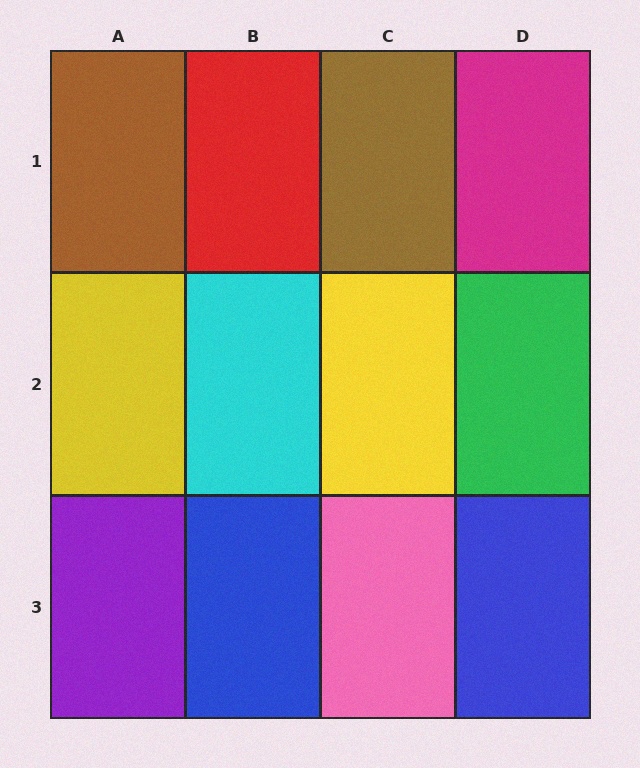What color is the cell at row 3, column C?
Pink.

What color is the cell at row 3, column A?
Purple.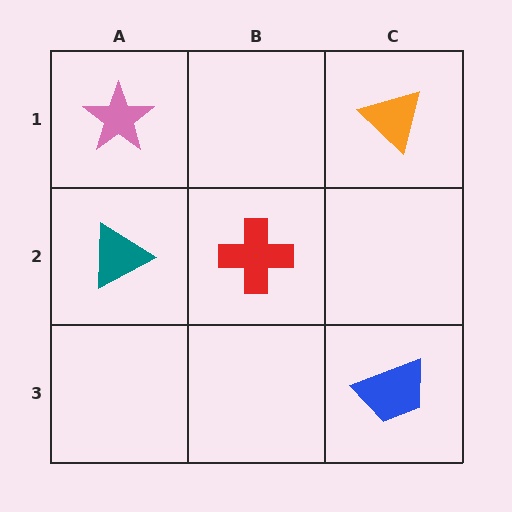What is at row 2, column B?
A red cross.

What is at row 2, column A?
A teal triangle.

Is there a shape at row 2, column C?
No, that cell is empty.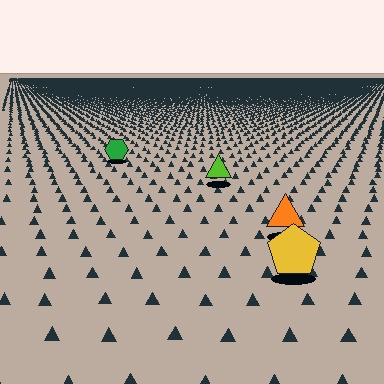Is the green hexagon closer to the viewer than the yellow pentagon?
No. The yellow pentagon is closer — you can tell from the texture gradient: the ground texture is coarser near it.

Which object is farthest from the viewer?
The green hexagon is farthest from the viewer. It appears smaller and the ground texture around it is denser.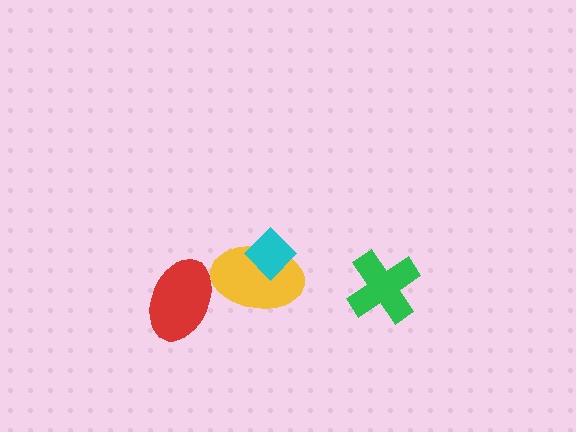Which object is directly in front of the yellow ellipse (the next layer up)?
The cyan diamond is directly in front of the yellow ellipse.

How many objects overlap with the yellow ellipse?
2 objects overlap with the yellow ellipse.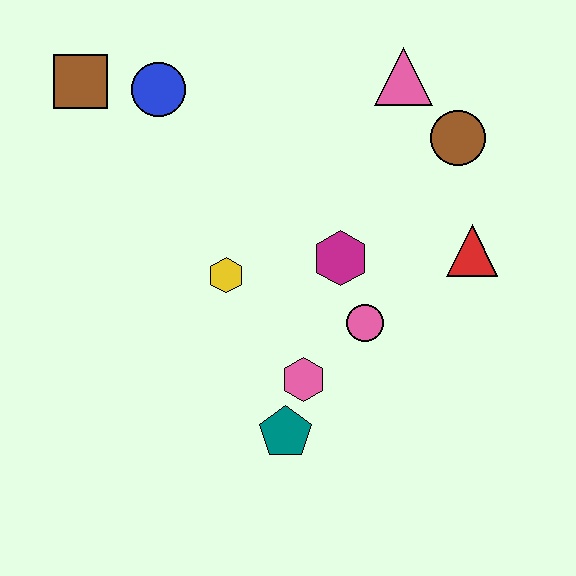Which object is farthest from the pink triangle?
The teal pentagon is farthest from the pink triangle.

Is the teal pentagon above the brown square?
No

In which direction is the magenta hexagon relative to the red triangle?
The magenta hexagon is to the left of the red triangle.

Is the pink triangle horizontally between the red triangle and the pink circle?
Yes